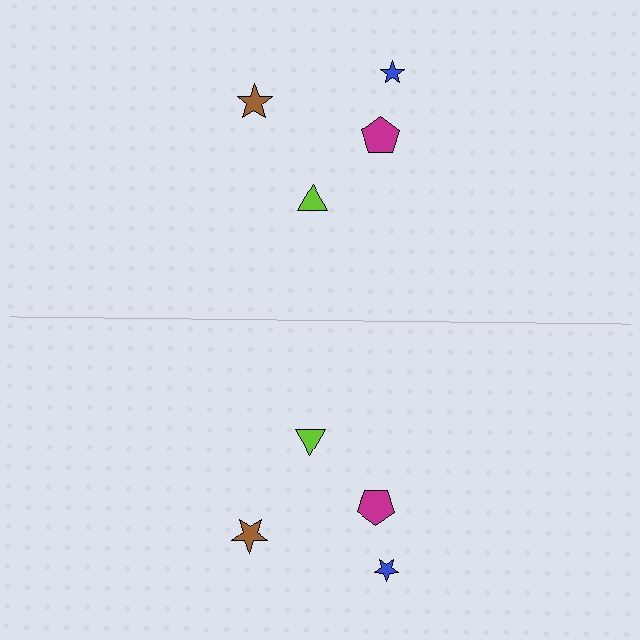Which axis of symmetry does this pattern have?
The pattern has a horizontal axis of symmetry running through the center of the image.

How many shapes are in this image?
There are 8 shapes in this image.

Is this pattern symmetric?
Yes, this pattern has bilateral (reflection) symmetry.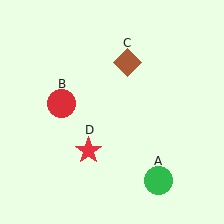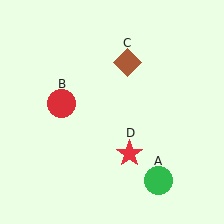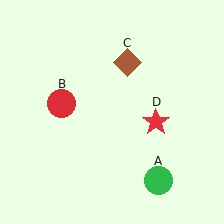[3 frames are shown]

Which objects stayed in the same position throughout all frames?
Green circle (object A) and red circle (object B) and brown diamond (object C) remained stationary.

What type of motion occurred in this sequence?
The red star (object D) rotated counterclockwise around the center of the scene.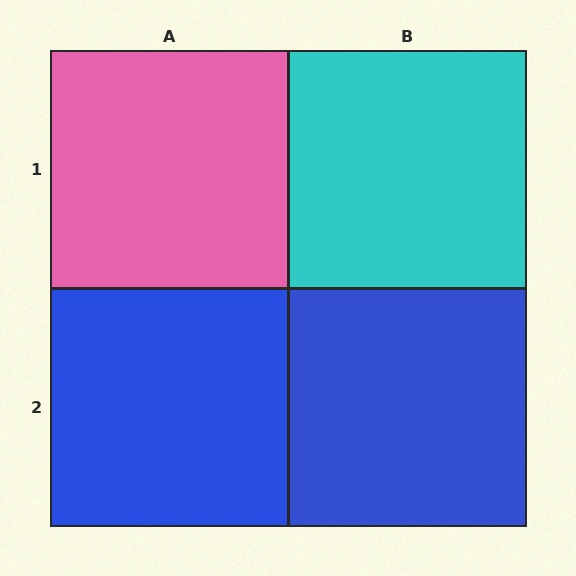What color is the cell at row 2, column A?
Blue.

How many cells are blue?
2 cells are blue.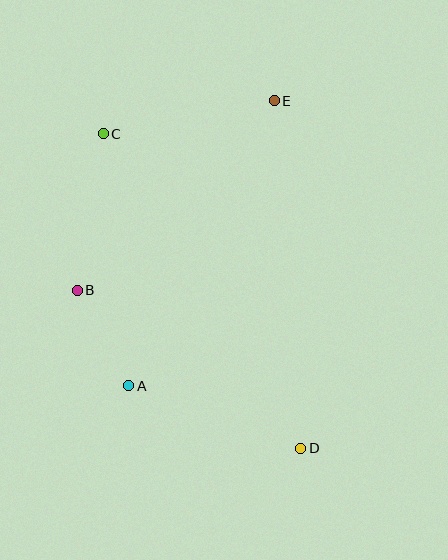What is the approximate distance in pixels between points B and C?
The distance between B and C is approximately 159 pixels.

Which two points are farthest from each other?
Points C and D are farthest from each other.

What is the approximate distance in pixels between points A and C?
The distance between A and C is approximately 253 pixels.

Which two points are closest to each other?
Points A and B are closest to each other.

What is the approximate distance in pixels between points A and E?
The distance between A and E is approximately 320 pixels.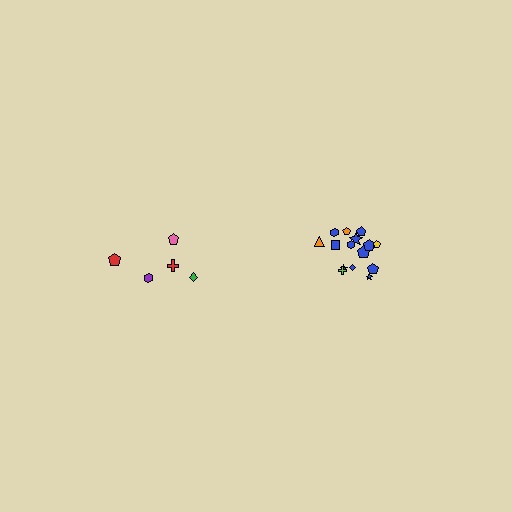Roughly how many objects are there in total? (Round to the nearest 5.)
Roughly 20 objects in total.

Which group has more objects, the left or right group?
The right group.